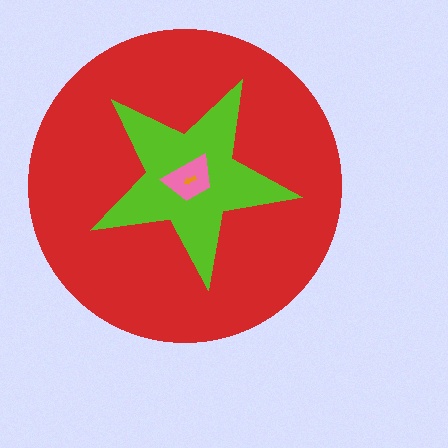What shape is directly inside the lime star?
The pink trapezoid.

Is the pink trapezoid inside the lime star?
Yes.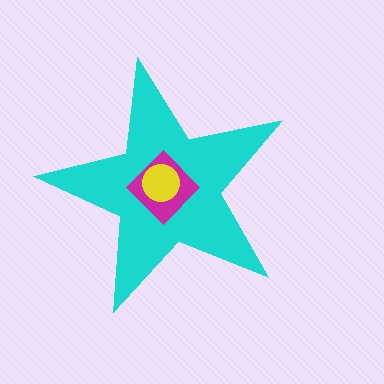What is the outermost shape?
The cyan star.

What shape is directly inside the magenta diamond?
The yellow circle.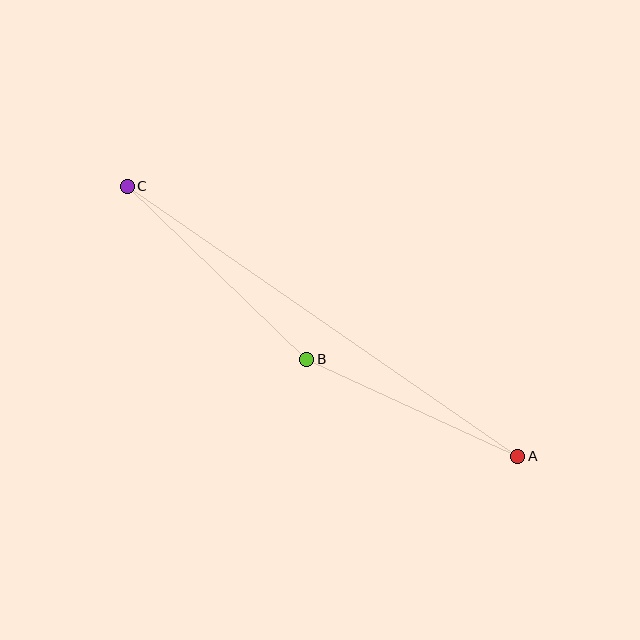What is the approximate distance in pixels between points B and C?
The distance between B and C is approximately 249 pixels.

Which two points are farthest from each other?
Points A and C are farthest from each other.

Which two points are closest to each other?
Points A and B are closest to each other.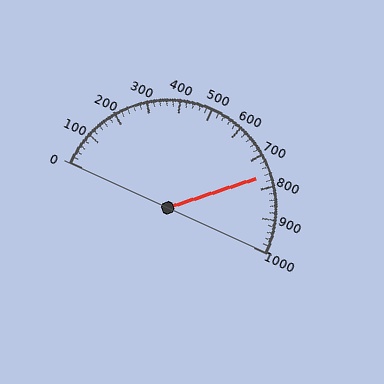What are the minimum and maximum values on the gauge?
The gauge ranges from 0 to 1000.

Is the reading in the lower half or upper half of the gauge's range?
The reading is in the upper half of the range (0 to 1000).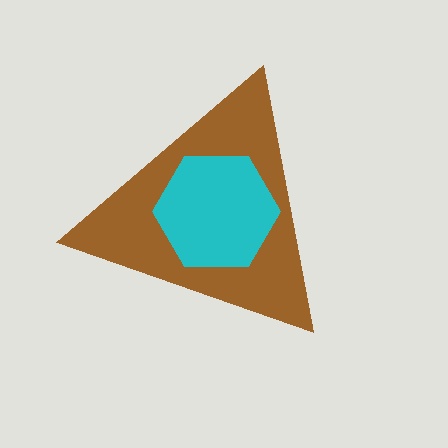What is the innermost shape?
The cyan hexagon.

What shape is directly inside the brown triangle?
The cyan hexagon.